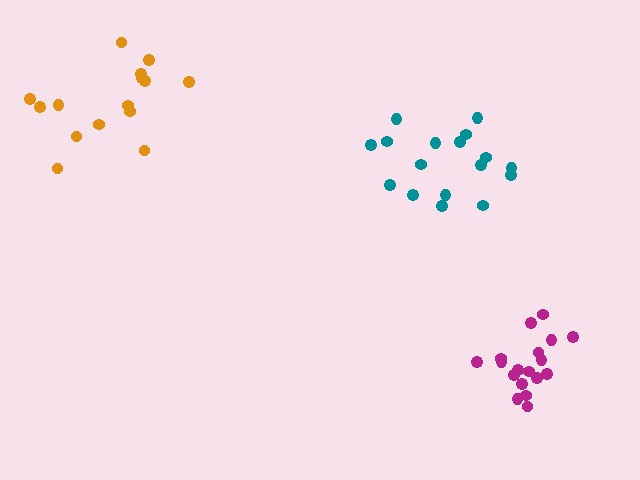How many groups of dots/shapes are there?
There are 3 groups.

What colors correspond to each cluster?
The clusters are colored: teal, orange, magenta.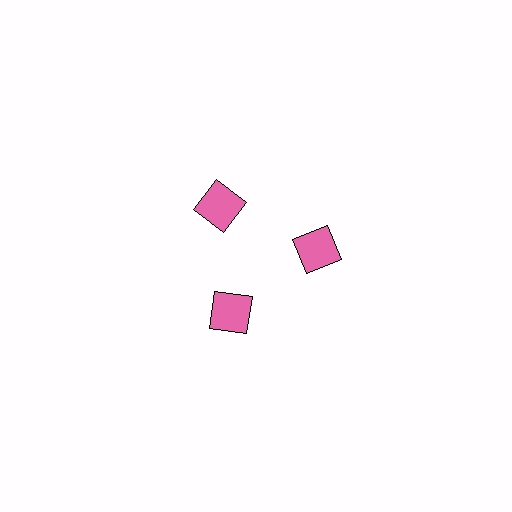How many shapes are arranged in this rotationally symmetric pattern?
There are 3 shapes, arranged in 3 groups of 1.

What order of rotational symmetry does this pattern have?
This pattern has 3-fold rotational symmetry.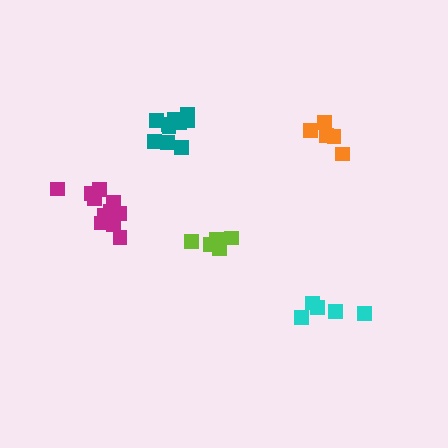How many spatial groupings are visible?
There are 5 spatial groupings.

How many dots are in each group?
Group 1: 5 dots, Group 2: 11 dots, Group 3: 5 dots, Group 4: 5 dots, Group 5: 10 dots (36 total).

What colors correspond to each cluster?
The clusters are colored: orange, magenta, lime, cyan, teal.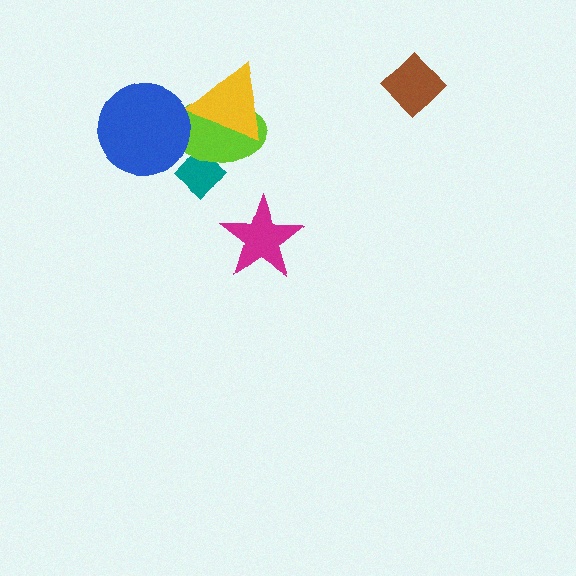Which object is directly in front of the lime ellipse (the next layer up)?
The yellow triangle is directly in front of the lime ellipse.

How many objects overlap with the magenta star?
0 objects overlap with the magenta star.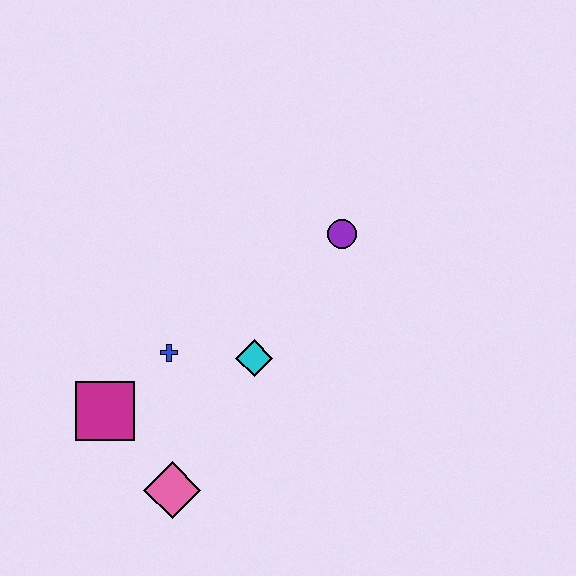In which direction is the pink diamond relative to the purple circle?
The pink diamond is below the purple circle.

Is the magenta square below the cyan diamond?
Yes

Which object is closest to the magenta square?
The blue cross is closest to the magenta square.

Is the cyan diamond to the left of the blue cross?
No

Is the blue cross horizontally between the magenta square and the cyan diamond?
Yes